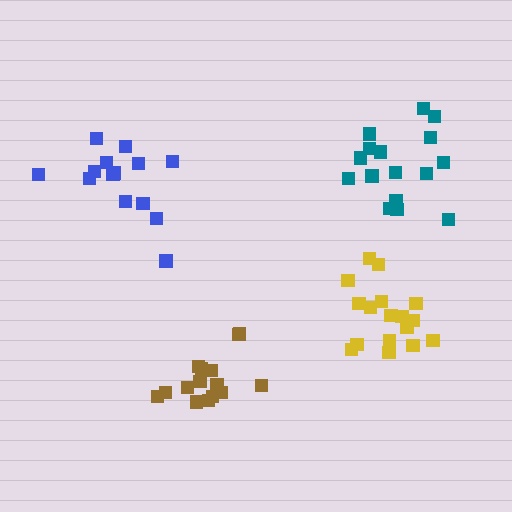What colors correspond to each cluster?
The clusters are colored: teal, brown, blue, yellow.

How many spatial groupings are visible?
There are 4 spatial groupings.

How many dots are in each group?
Group 1: 16 dots, Group 2: 15 dots, Group 3: 14 dots, Group 4: 17 dots (62 total).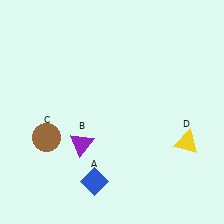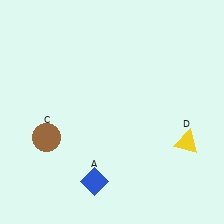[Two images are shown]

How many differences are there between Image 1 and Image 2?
There is 1 difference between the two images.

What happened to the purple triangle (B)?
The purple triangle (B) was removed in Image 2. It was in the bottom-left area of Image 1.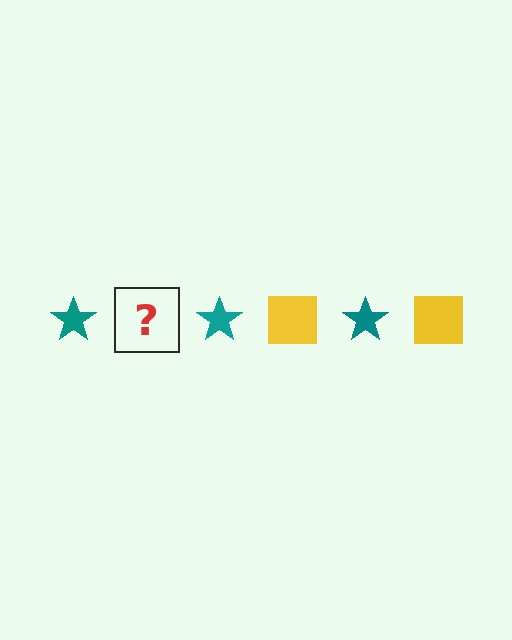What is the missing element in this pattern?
The missing element is a yellow square.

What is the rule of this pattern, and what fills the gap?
The rule is that the pattern alternates between teal star and yellow square. The gap should be filled with a yellow square.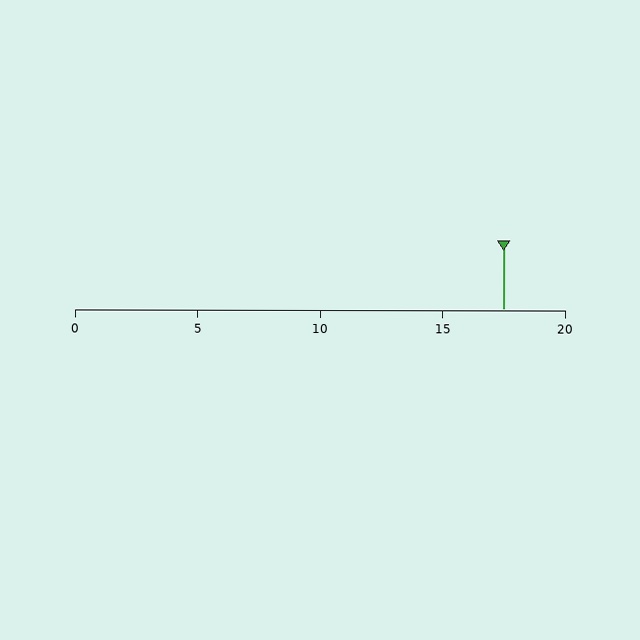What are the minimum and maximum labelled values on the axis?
The axis runs from 0 to 20.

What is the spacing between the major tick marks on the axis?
The major ticks are spaced 5 apart.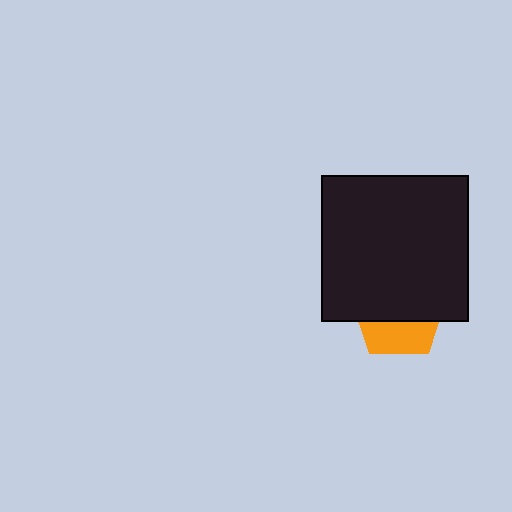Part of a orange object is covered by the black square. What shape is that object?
It is a pentagon.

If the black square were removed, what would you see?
You would see the complete orange pentagon.